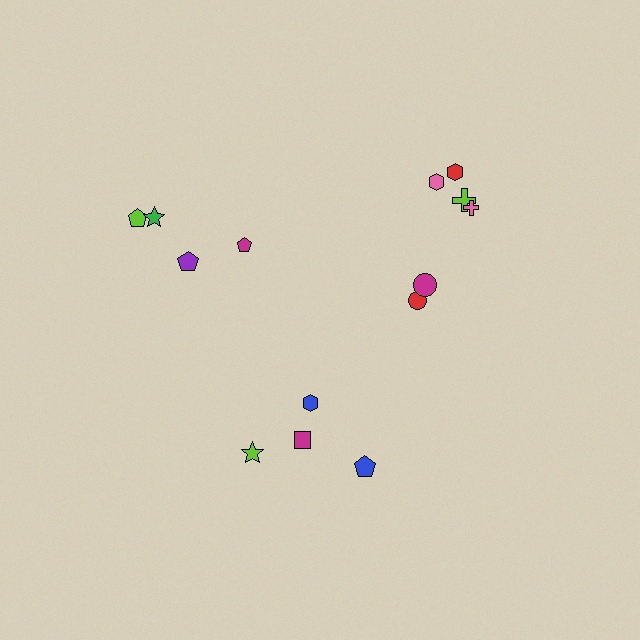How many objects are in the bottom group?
There are 4 objects.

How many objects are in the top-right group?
There are 6 objects.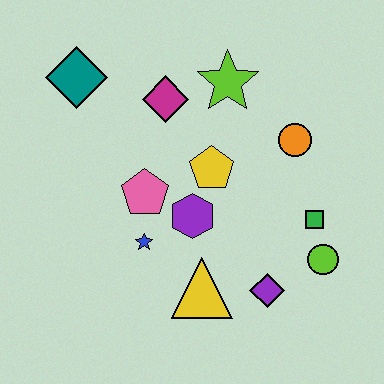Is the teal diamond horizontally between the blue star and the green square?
No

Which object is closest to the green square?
The lime circle is closest to the green square.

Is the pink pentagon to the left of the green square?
Yes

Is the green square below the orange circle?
Yes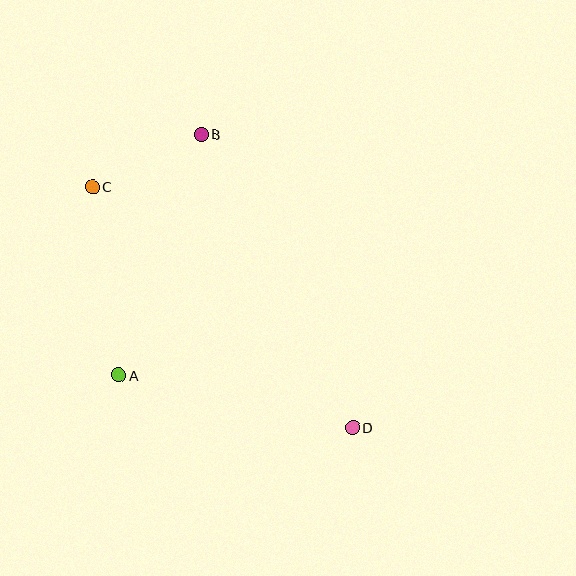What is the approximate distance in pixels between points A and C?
The distance between A and C is approximately 190 pixels.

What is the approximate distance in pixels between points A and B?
The distance between A and B is approximately 255 pixels.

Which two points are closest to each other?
Points B and C are closest to each other.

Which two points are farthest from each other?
Points C and D are farthest from each other.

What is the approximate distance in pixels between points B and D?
The distance between B and D is approximately 330 pixels.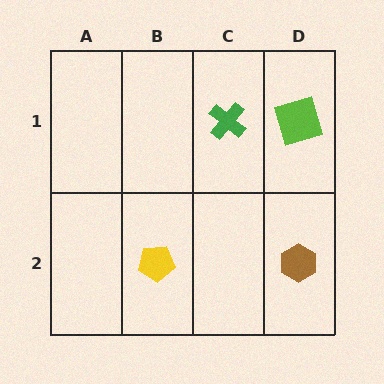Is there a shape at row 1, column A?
No, that cell is empty.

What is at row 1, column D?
A lime square.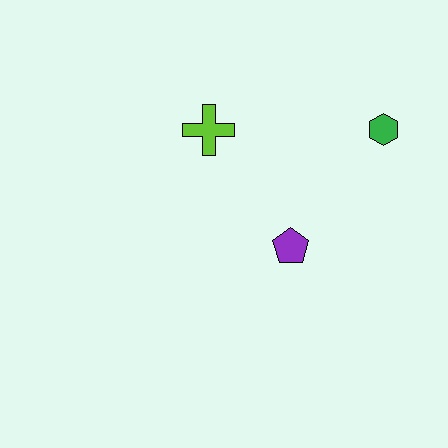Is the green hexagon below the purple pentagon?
No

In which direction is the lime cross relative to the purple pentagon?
The lime cross is above the purple pentagon.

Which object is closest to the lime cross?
The purple pentagon is closest to the lime cross.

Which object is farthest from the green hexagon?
The lime cross is farthest from the green hexagon.